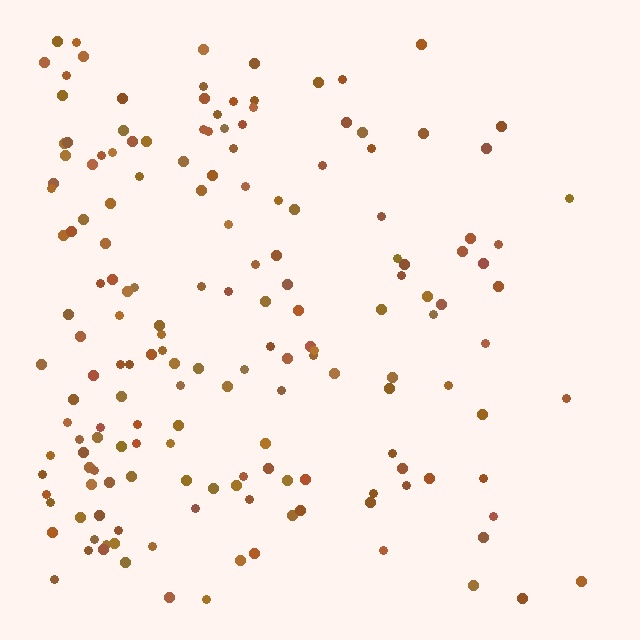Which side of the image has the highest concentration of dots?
The left.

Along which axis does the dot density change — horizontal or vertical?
Horizontal.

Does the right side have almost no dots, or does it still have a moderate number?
Still a moderate number, just noticeably fewer than the left.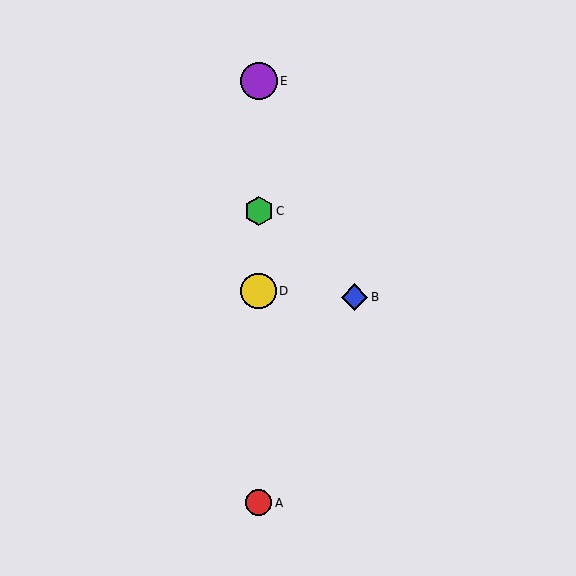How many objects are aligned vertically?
4 objects (A, C, D, E) are aligned vertically.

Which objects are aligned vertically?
Objects A, C, D, E are aligned vertically.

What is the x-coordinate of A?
Object A is at x≈259.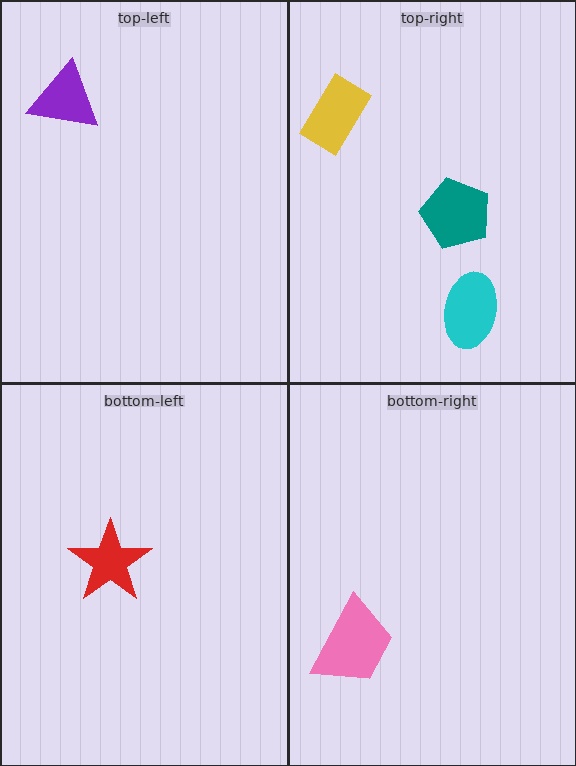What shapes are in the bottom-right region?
The pink trapezoid.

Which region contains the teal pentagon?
The top-right region.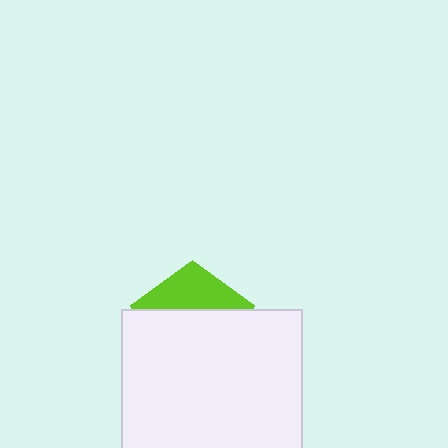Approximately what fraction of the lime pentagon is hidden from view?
Roughly 68% of the lime pentagon is hidden behind the white square.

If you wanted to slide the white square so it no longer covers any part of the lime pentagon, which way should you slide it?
Slide it down — that is the most direct way to separate the two shapes.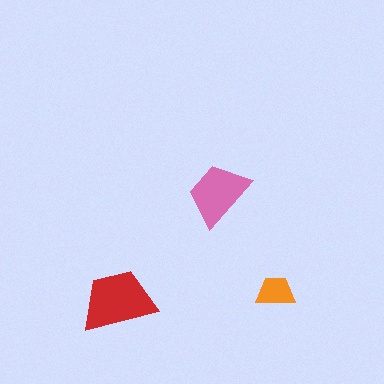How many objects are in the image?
There are 3 objects in the image.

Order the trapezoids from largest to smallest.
the red one, the pink one, the orange one.